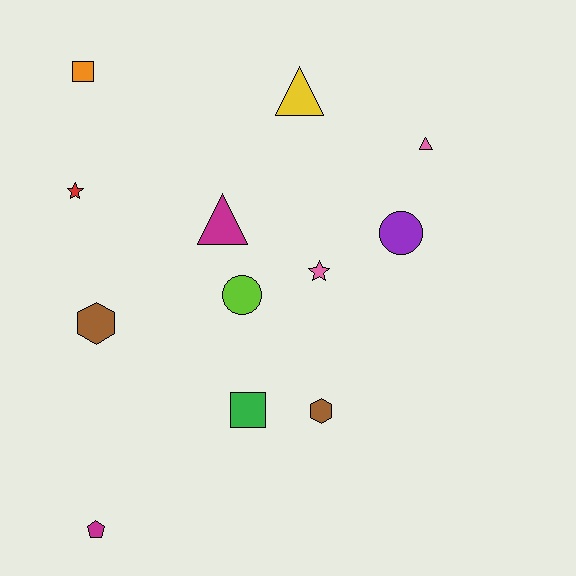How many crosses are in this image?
There are no crosses.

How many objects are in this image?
There are 12 objects.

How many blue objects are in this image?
There are no blue objects.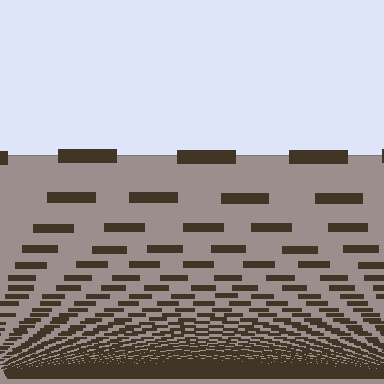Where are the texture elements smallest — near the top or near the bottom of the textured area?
Near the bottom.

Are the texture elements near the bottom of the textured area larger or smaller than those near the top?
Smaller. The gradient is inverted — elements near the bottom are smaller and denser.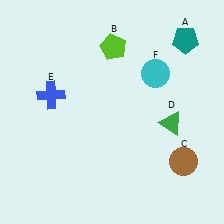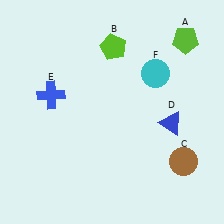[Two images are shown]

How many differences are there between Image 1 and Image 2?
There are 2 differences between the two images.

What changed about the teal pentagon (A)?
In Image 1, A is teal. In Image 2, it changed to lime.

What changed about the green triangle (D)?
In Image 1, D is green. In Image 2, it changed to blue.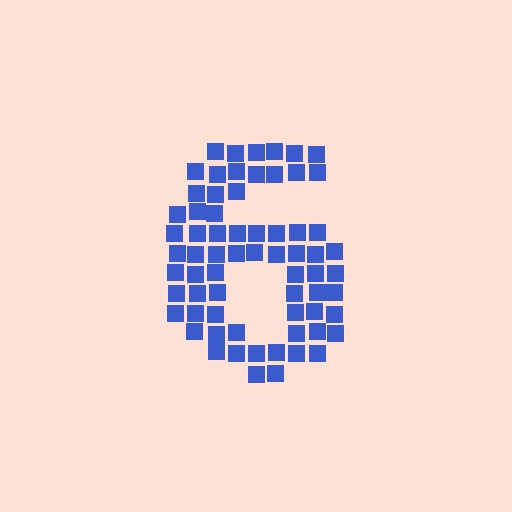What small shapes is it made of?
It is made of small squares.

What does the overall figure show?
The overall figure shows the digit 6.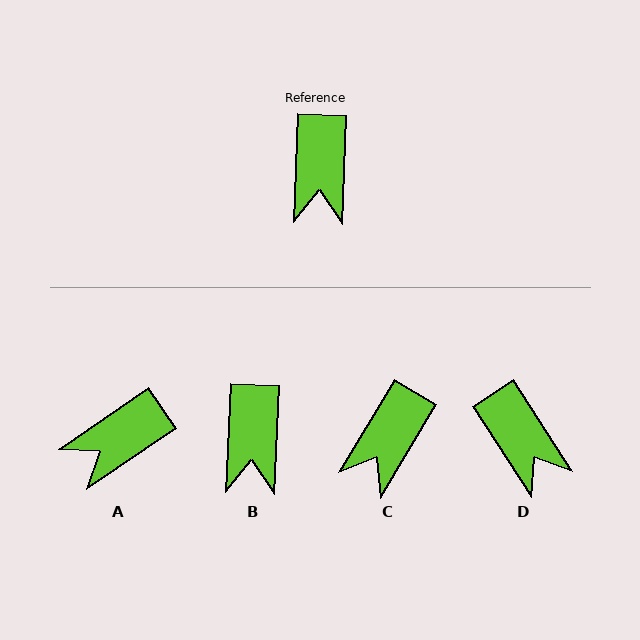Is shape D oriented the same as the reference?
No, it is off by about 35 degrees.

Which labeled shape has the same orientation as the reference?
B.